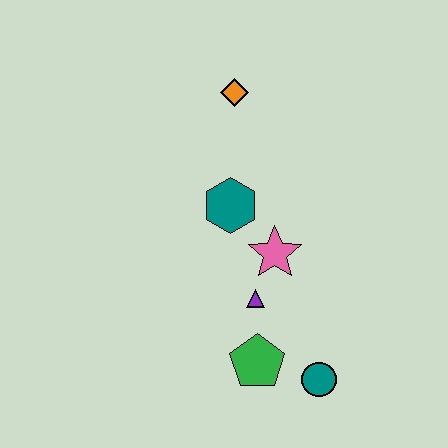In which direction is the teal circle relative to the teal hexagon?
The teal circle is below the teal hexagon.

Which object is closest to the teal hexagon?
The pink star is closest to the teal hexagon.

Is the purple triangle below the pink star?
Yes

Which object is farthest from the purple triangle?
The orange diamond is farthest from the purple triangle.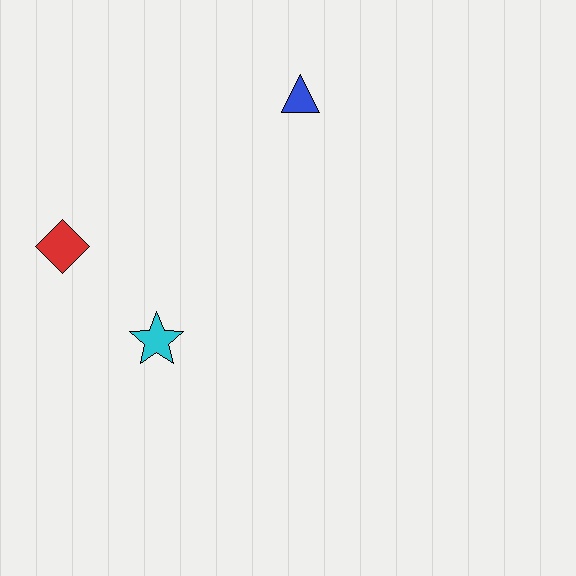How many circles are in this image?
There are no circles.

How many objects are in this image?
There are 3 objects.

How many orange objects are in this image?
There are no orange objects.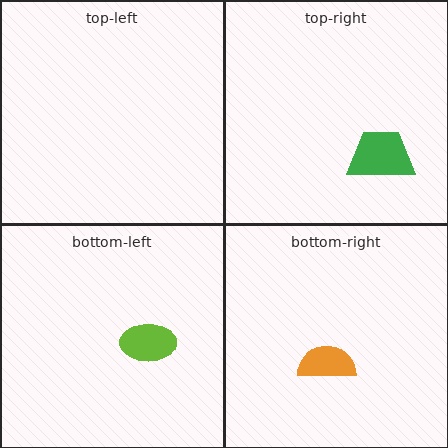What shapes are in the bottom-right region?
The orange semicircle.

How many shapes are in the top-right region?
1.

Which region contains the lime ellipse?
The bottom-left region.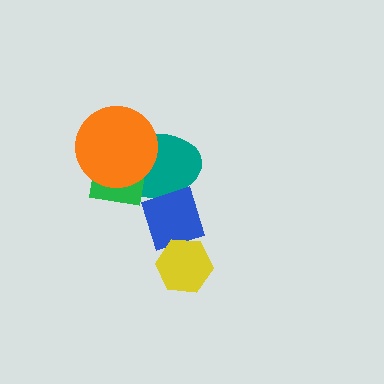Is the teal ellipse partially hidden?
Yes, it is partially covered by another shape.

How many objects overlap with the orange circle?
2 objects overlap with the orange circle.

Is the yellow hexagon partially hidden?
No, no other shape covers it.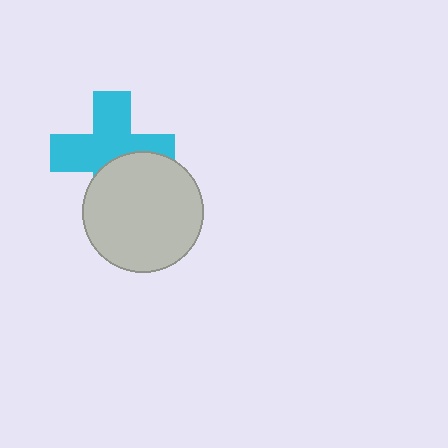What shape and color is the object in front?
The object in front is a light gray circle.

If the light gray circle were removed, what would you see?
You would see the complete cyan cross.